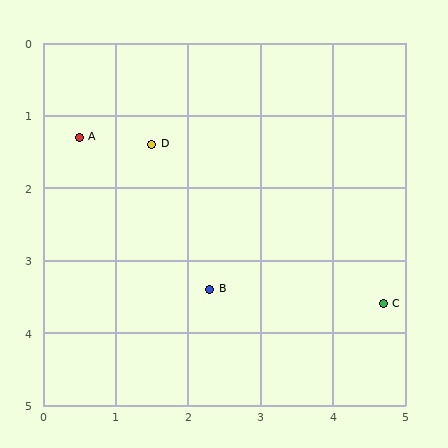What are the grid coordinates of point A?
Point A is at approximately (0.5, 1.3).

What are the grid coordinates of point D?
Point D is at approximately (1.5, 1.4).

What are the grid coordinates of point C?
Point C is at approximately (4.7, 3.6).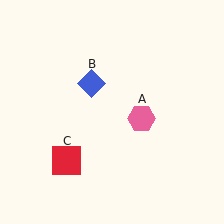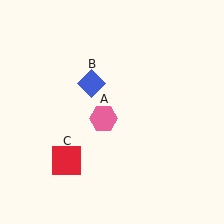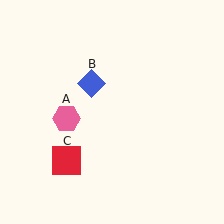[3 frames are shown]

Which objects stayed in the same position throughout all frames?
Blue diamond (object B) and red square (object C) remained stationary.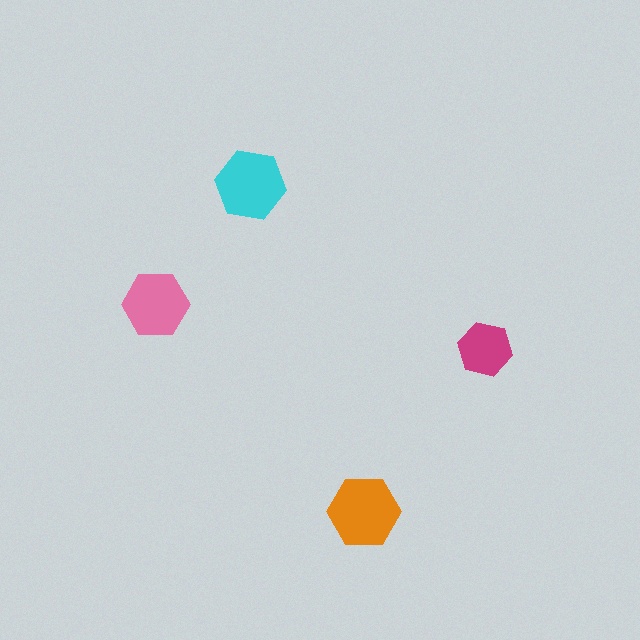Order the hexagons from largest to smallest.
the orange one, the cyan one, the pink one, the magenta one.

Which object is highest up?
The cyan hexagon is topmost.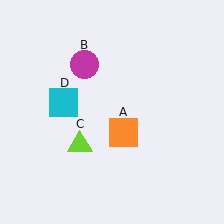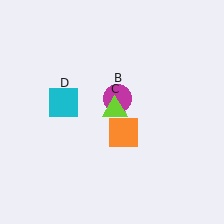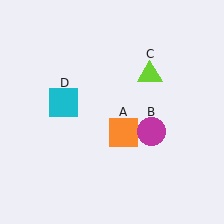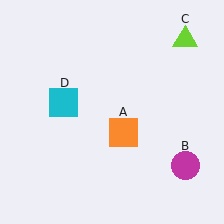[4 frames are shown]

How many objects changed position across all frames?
2 objects changed position: magenta circle (object B), lime triangle (object C).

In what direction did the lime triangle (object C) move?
The lime triangle (object C) moved up and to the right.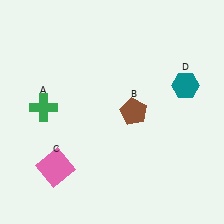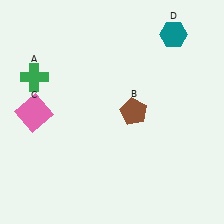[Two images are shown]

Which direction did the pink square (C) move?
The pink square (C) moved up.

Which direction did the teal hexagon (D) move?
The teal hexagon (D) moved up.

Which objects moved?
The objects that moved are: the green cross (A), the pink square (C), the teal hexagon (D).